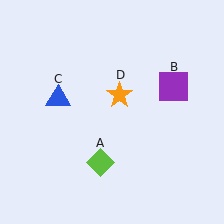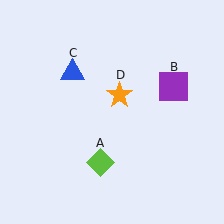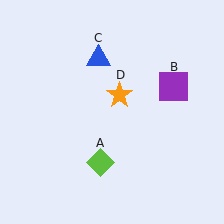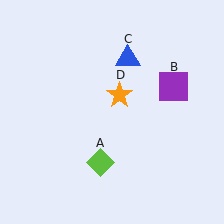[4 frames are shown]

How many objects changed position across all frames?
1 object changed position: blue triangle (object C).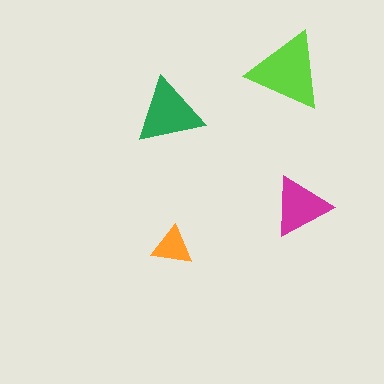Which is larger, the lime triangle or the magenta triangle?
The lime one.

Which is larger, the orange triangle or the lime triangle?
The lime one.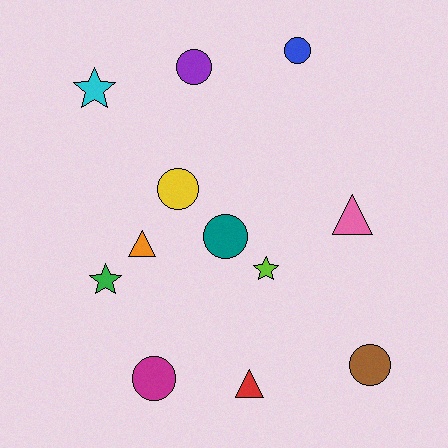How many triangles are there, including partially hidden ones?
There are 3 triangles.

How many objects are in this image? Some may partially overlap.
There are 12 objects.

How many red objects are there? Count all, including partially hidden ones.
There is 1 red object.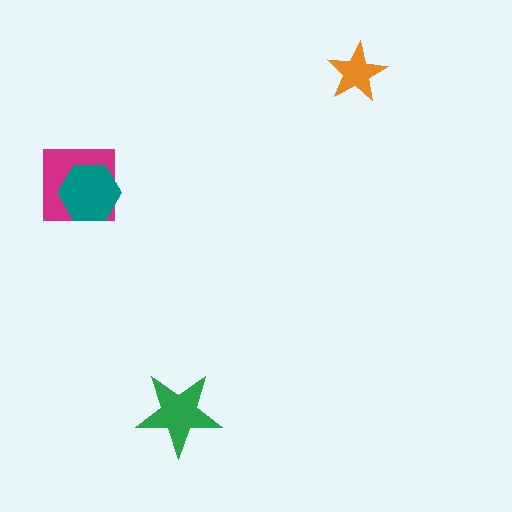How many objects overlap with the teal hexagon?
1 object overlaps with the teal hexagon.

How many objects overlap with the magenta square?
1 object overlaps with the magenta square.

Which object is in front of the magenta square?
The teal hexagon is in front of the magenta square.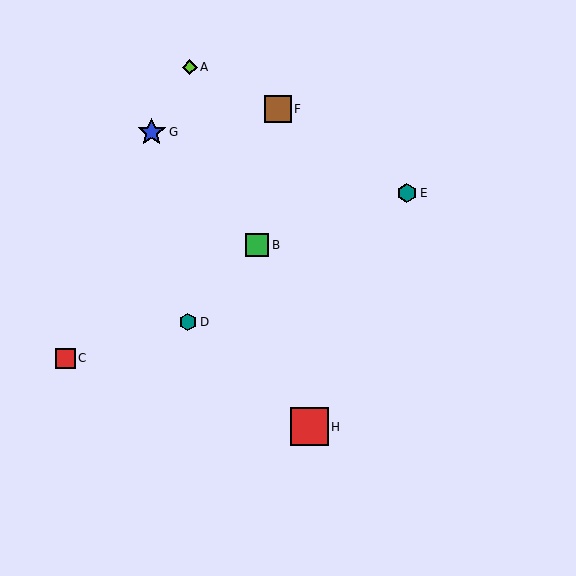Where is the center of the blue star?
The center of the blue star is at (152, 132).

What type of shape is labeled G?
Shape G is a blue star.